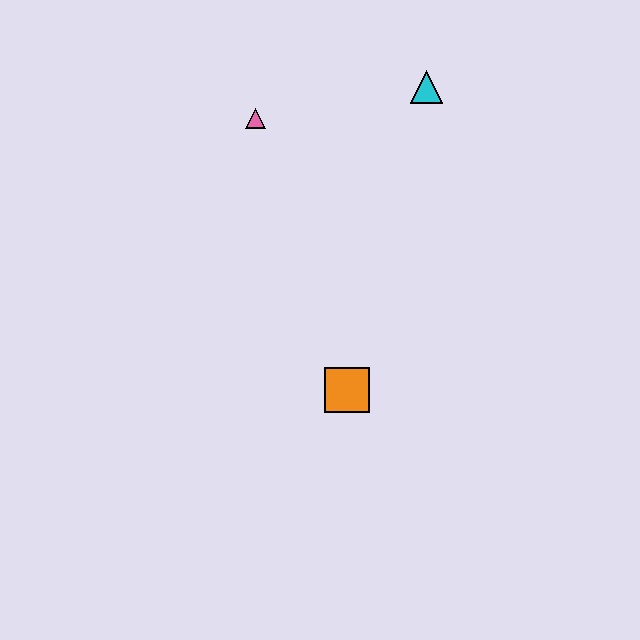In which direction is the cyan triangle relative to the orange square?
The cyan triangle is above the orange square.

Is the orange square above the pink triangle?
No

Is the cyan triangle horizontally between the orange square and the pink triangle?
No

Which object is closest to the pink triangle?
The cyan triangle is closest to the pink triangle.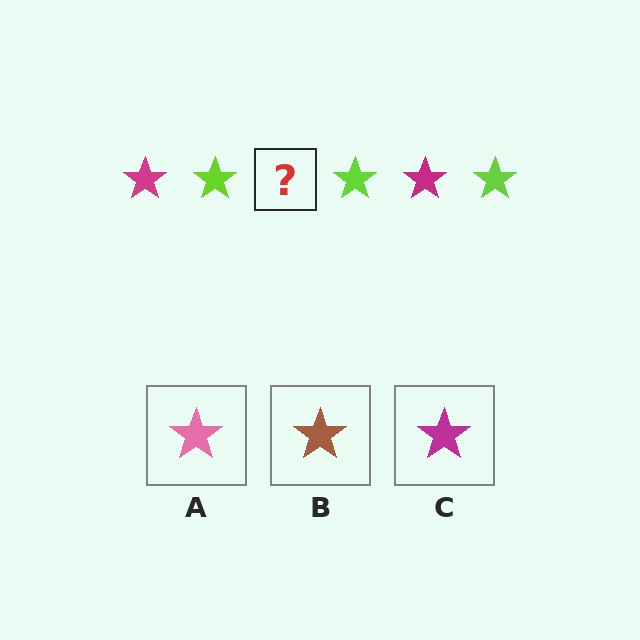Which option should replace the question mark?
Option C.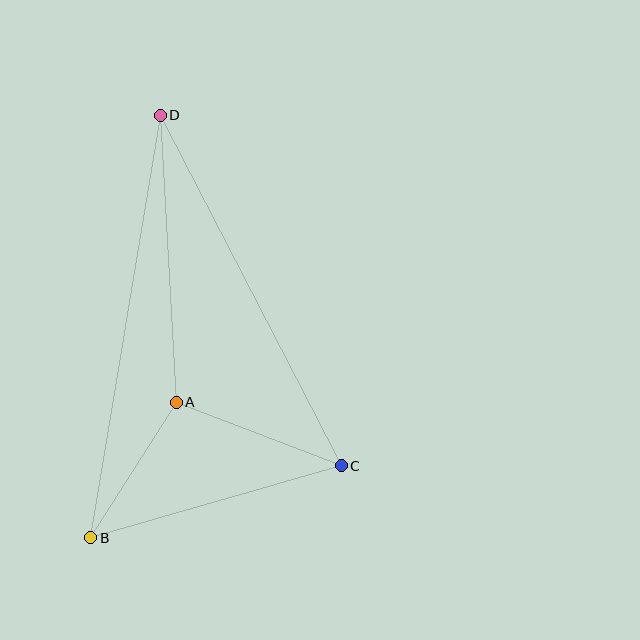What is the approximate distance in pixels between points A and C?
The distance between A and C is approximately 177 pixels.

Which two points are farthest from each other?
Points B and D are farthest from each other.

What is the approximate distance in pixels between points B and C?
The distance between B and C is approximately 261 pixels.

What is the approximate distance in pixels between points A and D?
The distance between A and D is approximately 288 pixels.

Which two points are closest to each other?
Points A and B are closest to each other.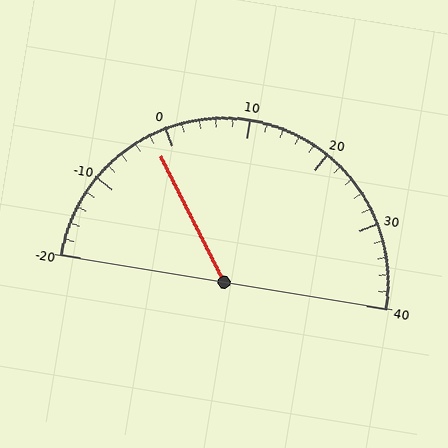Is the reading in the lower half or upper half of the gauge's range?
The reading is in the lower half of the range (-20 to 40).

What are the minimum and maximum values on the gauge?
The gauge ranges from -20 to 40.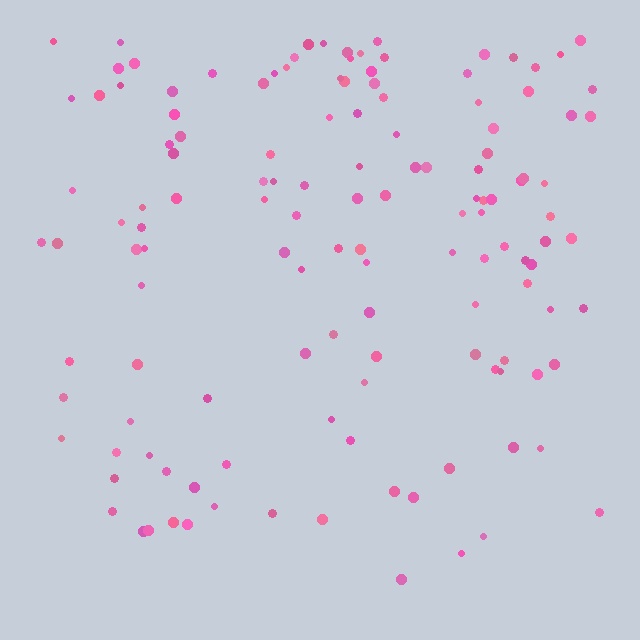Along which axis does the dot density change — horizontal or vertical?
Vertical.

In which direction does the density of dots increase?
From bottom to top, with the top side densest.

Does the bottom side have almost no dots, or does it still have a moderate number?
Still a moderate number, just noticeably fewer than the top.